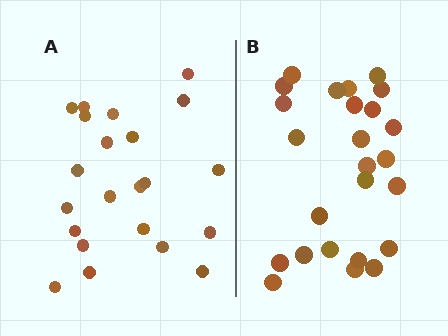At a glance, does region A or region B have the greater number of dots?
Region B (the right region) has more dots.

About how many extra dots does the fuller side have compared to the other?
Region B has just a few more — roughly 2 or 3 more dots than region A.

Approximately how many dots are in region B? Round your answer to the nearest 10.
About 20 dots. (The exact count is 25, which rounds to 20.)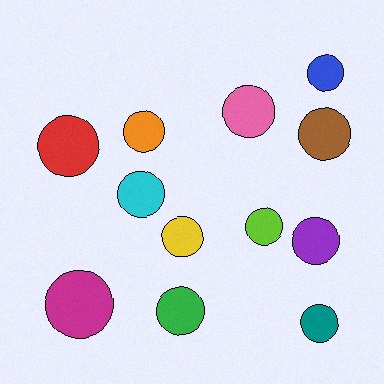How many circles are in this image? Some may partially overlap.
There are 12 circles.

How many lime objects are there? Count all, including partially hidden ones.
There is 1 lime object.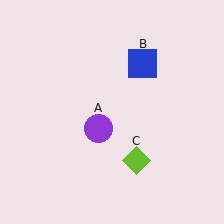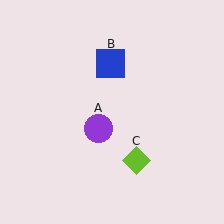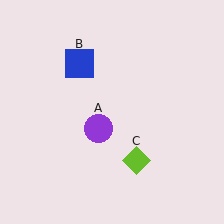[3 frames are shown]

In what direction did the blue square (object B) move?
The blue square (object B) moved left.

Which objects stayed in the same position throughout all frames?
Purple circle (object A) and lime diamond (object C) remained stationary.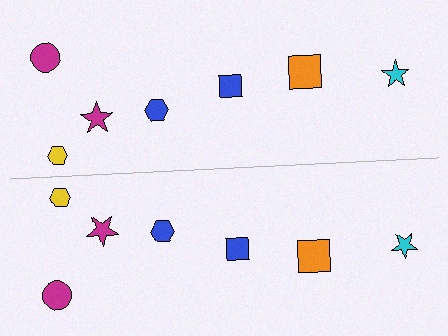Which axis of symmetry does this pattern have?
The pattern has a horizontal axis of symmetry running through the center of the image.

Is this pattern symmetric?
Yes, this pattern has bilateral (reflection) symmetry.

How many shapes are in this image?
There are 14 shapes in this image.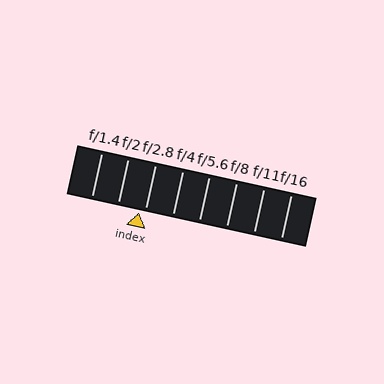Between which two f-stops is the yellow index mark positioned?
The index mark is between f/2 and f/2.8.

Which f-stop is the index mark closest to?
The index mark is closest to f/2.8.